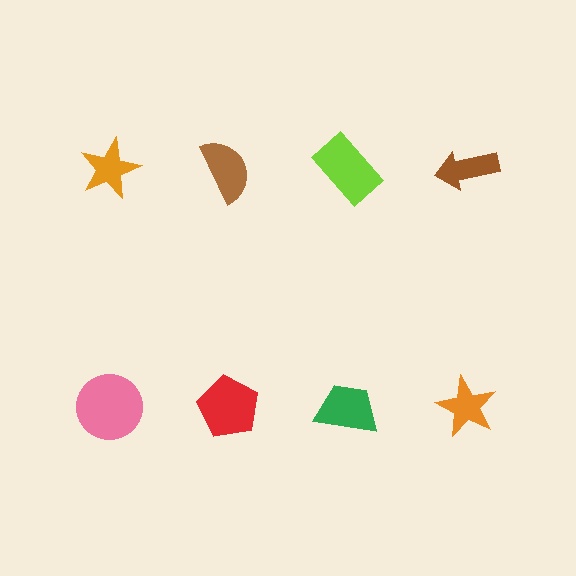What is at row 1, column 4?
A brown arrow.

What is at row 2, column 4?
An orange star.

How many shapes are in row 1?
4 shapes.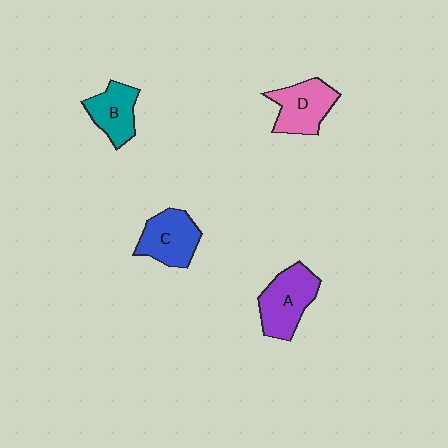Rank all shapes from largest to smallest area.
From largest to smallest: A (purple), D (pink), C (blue), B (teal).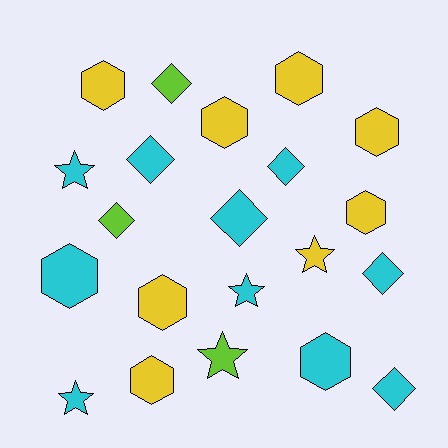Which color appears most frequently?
Cyan, with 10 objects.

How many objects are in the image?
There are 21 objects.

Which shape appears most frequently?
Hexagon, with 9 objects.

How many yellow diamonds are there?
There are no yellow diamonds.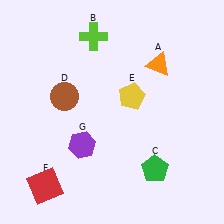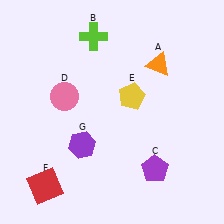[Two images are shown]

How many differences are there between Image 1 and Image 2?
There are 2 differences between the two images.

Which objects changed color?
C changed from green to purple. D changed from brown to pink.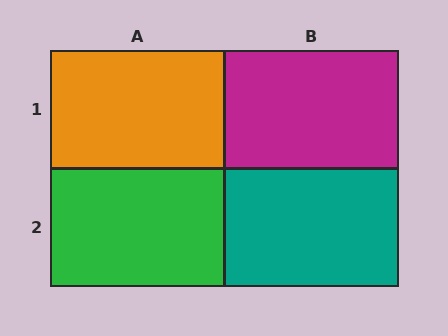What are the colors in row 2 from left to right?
Green, teal.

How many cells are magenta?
1 cell is magenta.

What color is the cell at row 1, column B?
Magenta.